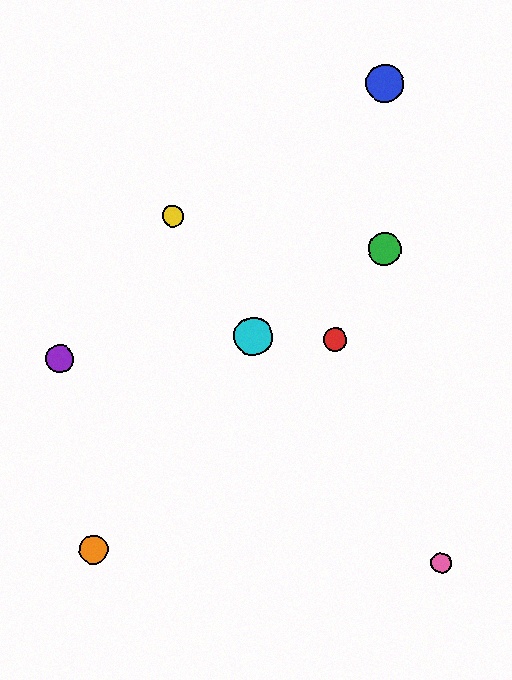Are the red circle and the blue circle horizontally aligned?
No, the red circle is at y≈340 and the blue circle is at y≈83.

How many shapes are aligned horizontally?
2 shapes (the red circle, the cyan circle) are aligned horizontally.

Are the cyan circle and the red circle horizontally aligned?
Yes, both are at y≈336.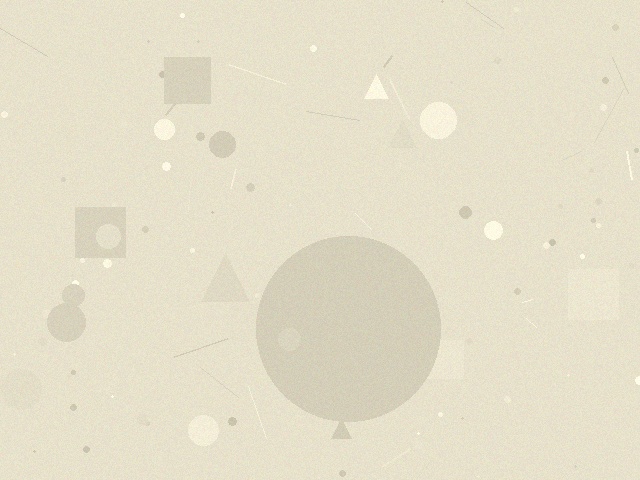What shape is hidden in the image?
A circle is hidden in the image.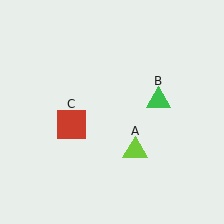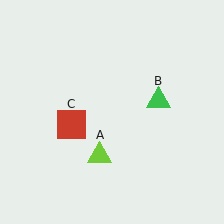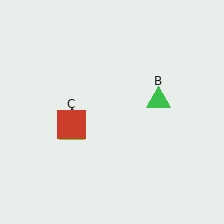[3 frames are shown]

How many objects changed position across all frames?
1 object changed position: lime triangle (object A).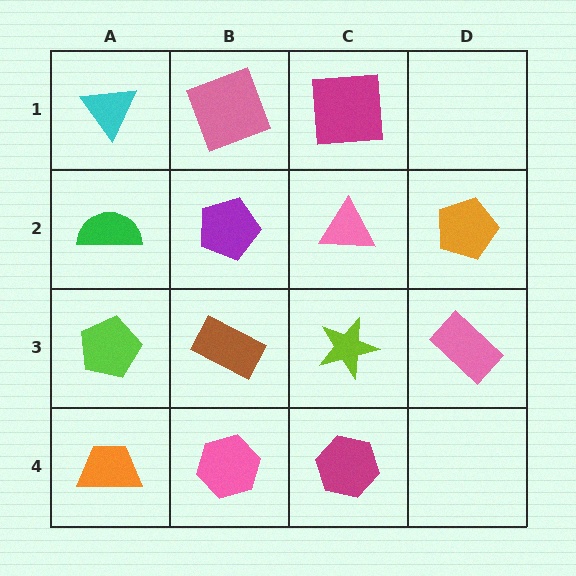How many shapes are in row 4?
3 shapes.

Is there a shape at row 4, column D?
No, that cell is empty.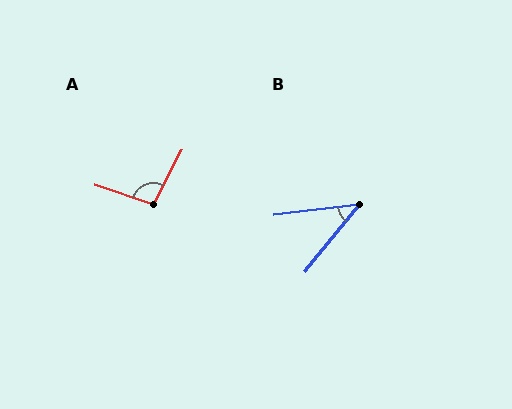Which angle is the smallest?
B, at approximately 44 degrees.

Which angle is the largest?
A, at approximately 98 degrees.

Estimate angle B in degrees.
Approximately 44 degrees.